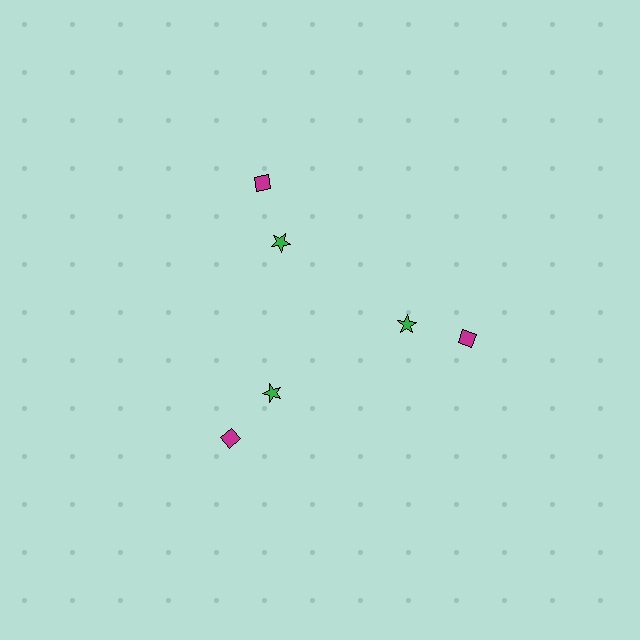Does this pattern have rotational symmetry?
Yes, this pattern has 3-fold rotational symmetry. It looks the same after rotating 120 degrees around the center.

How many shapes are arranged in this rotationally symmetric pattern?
There are 6 shapes, arranged in 3 groups of 2.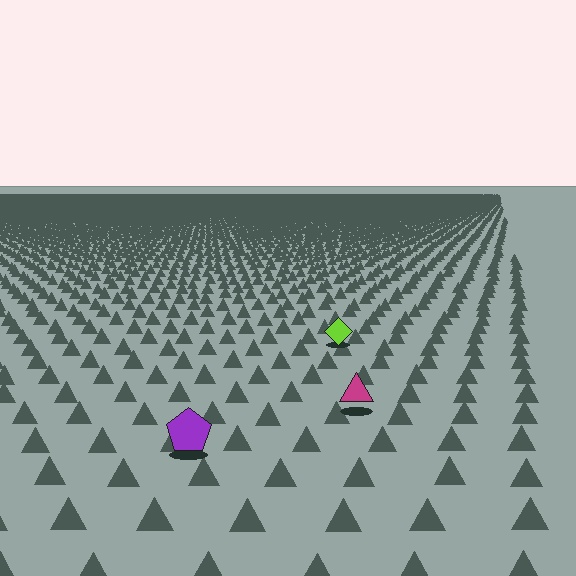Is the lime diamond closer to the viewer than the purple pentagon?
No. The purple pentagon is closer — you can tell from the texture gradient: the ground texture is coarser near it.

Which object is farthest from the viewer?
The lime diamond is farthest from the viewer. It appears smaller and the ground texture around it is denser.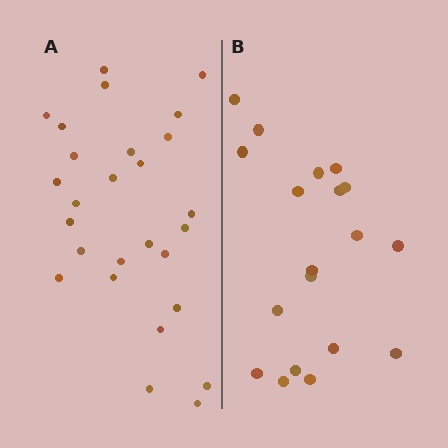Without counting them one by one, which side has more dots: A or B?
Region A (the left region) has more dots.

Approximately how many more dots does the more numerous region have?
Region A has roughly 8 or so more dots than region B.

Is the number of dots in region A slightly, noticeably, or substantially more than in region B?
Region A has noticeably more, but not dramatically so. The ratio is roughly 1.4 to 1.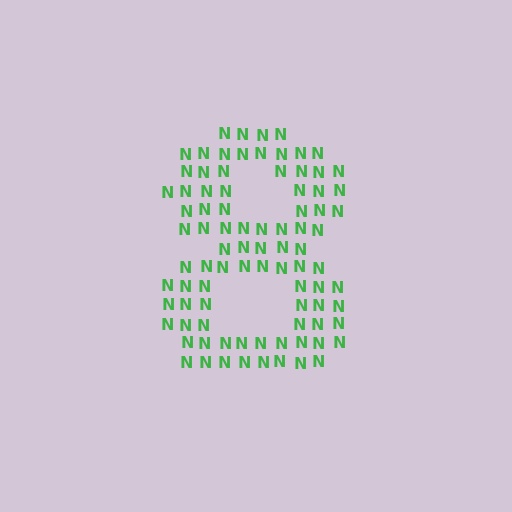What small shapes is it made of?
It is made of small letter N's.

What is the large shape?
The large shape is the digit 8.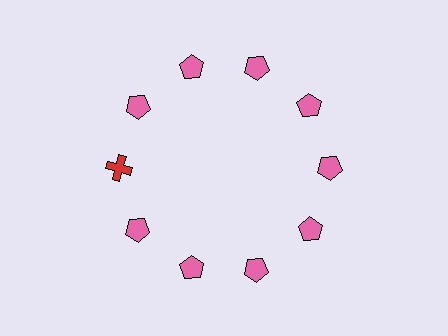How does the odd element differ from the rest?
It differs in both color (red instead of pink) and shape (cross instead of pentagon).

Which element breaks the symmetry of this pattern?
The red cross at roughly the 9 o'clock position breaks the symmetry. All other shapes are pink pentagons.